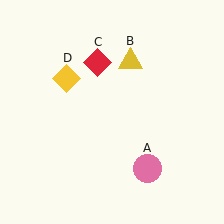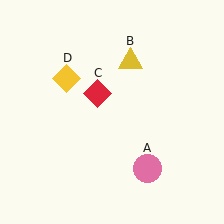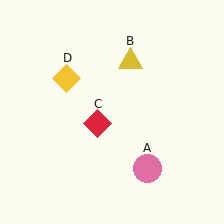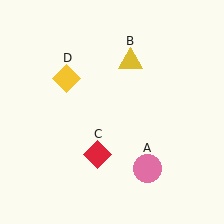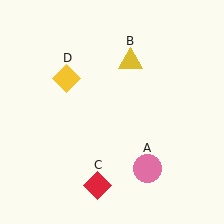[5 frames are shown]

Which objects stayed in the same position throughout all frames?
Pink circle (object A) and yellow triangle (object B) and yellow diamond (object D) remained stationary.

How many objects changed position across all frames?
1 object changed position: red diamond (object C).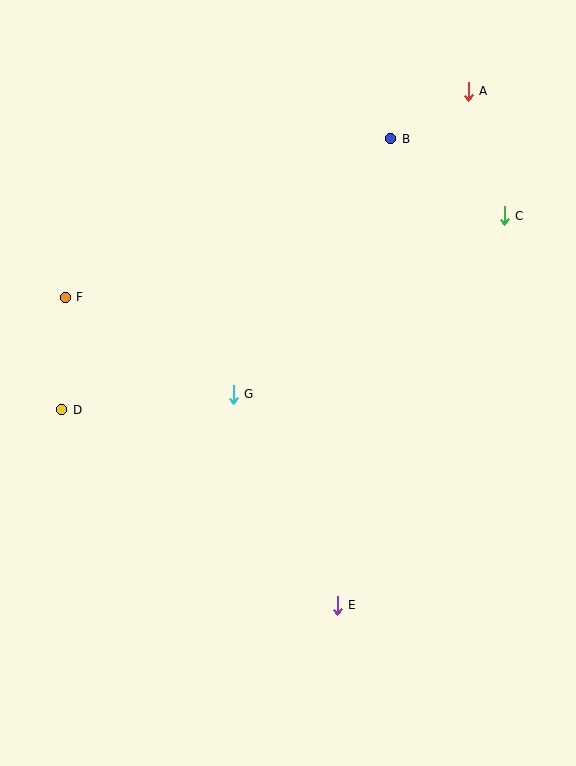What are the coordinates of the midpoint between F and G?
The midpoint between F and G is at (149, 346).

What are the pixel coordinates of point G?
Point G is at (233, 394).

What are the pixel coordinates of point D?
Point D is at (62, 410).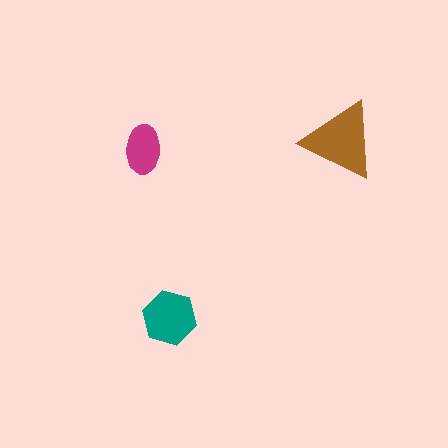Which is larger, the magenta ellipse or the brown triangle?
The brown triangle.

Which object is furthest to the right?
The brown triangle is rightmost.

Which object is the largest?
The brown triangle.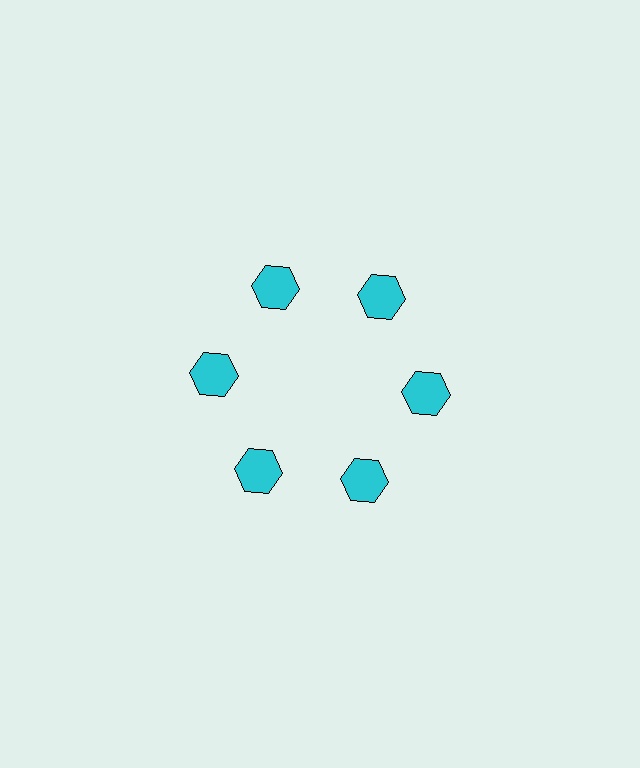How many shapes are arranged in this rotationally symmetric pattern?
There are 6 shapes, arranged in 6 groups of 1.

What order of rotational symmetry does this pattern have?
This pattern has 6-fold rotational symmetry.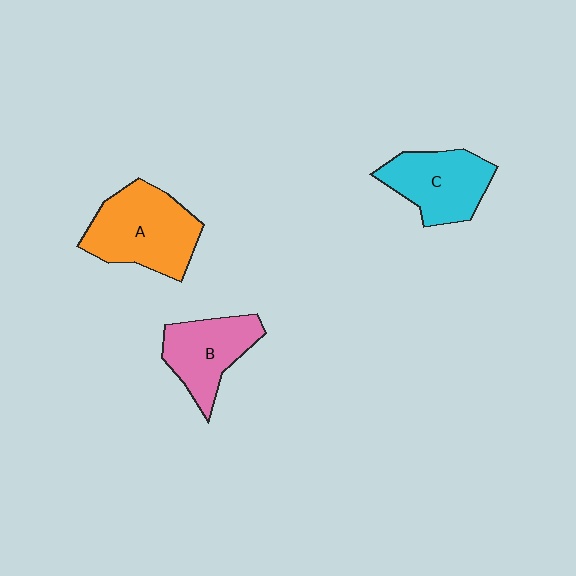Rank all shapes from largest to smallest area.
From largest to smallest: A (orange), C (cyan), B (pink).